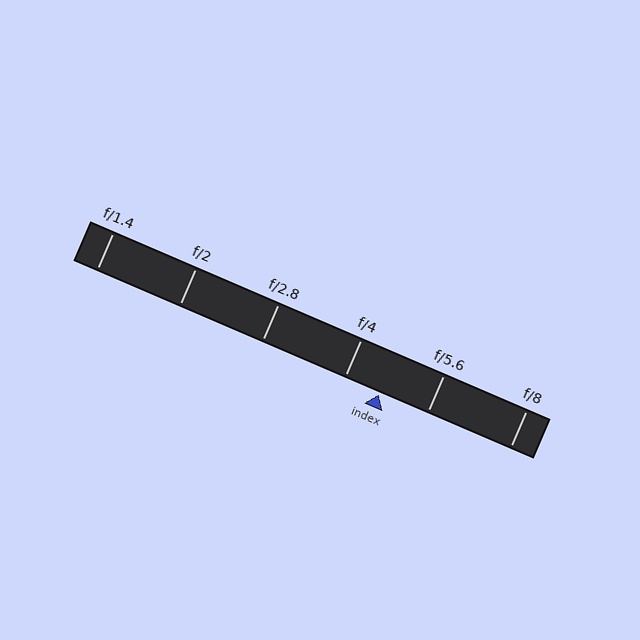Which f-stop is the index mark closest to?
The index mark is closest to f/4.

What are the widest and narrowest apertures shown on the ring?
The widest aperture shown is f/1.4 and the narrowest is f/8.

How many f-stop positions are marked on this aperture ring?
There are 6 f-stop positions marked.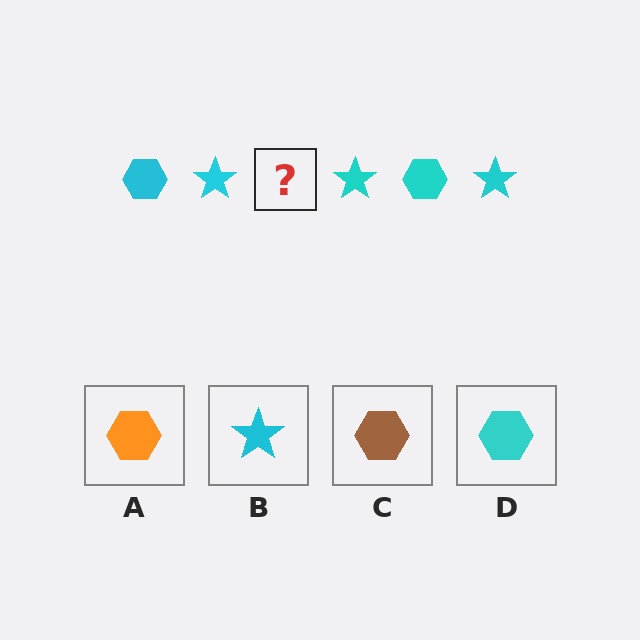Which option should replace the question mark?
Option D.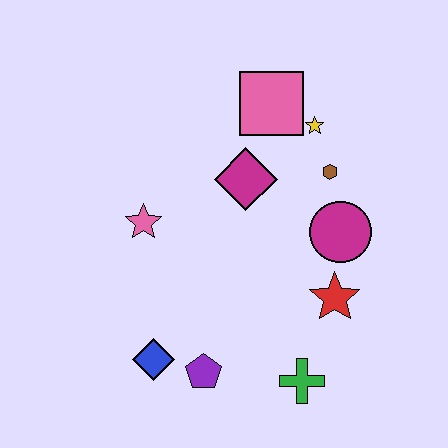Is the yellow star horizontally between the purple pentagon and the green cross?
No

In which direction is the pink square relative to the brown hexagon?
The pink square is above the brown hexagon.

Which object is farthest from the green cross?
The pink square is farthest from the green cross.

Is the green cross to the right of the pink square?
Yes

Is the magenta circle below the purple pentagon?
No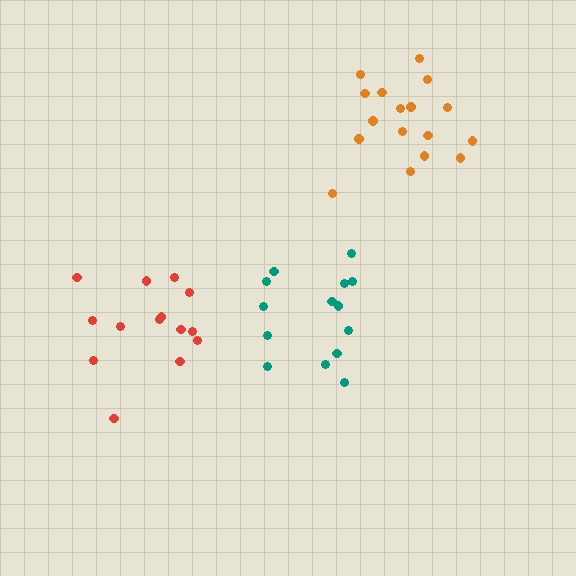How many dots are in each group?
Group 1: 14 dots, Group 2: 17 dots, Group 3: 14 dots (45 total).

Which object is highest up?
The orange cluster is topmost.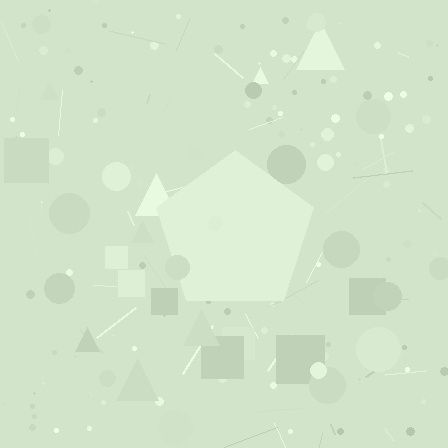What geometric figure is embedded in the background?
A pentagon is embedded in the background.